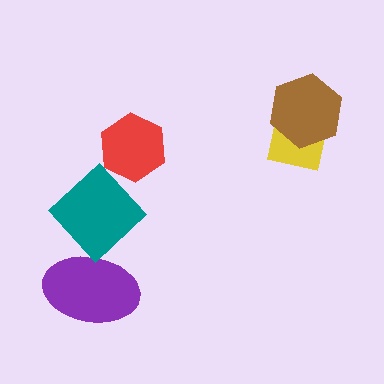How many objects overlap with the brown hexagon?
1 object overlaps with the brown hexagon.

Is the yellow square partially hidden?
Yes, it is partially covered by another shape.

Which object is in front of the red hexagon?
The teal diamond is in front of the red hexagon.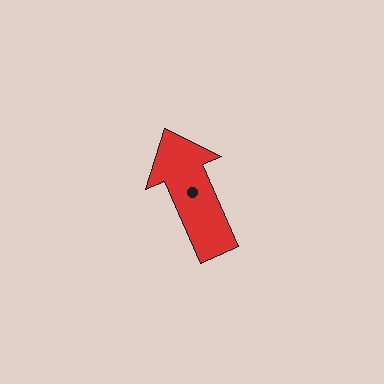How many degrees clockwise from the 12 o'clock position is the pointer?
Approximately 336 degrees.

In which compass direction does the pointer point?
Northwest.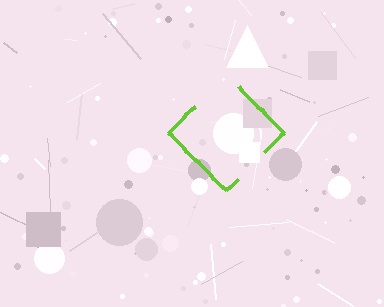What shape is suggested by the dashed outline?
The dashed outline suggests a diamond.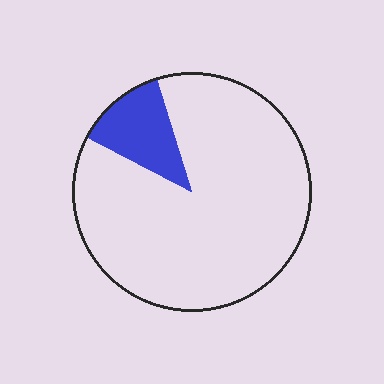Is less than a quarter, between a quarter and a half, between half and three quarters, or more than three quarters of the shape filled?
Less than a quarter.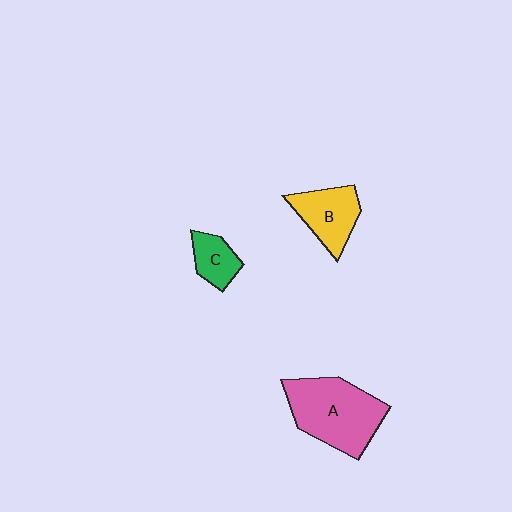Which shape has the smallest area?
Shape C (green).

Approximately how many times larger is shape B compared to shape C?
Approximately 1.6 times.